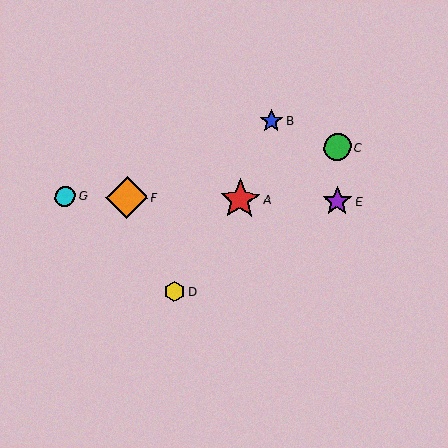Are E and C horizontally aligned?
No, E is at y≈202 and C is at y≈147.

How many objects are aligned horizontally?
4 objects (A, E, F, G) are aligned horizontally.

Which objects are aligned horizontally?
Objects A, E, F, G are aligned horizontally.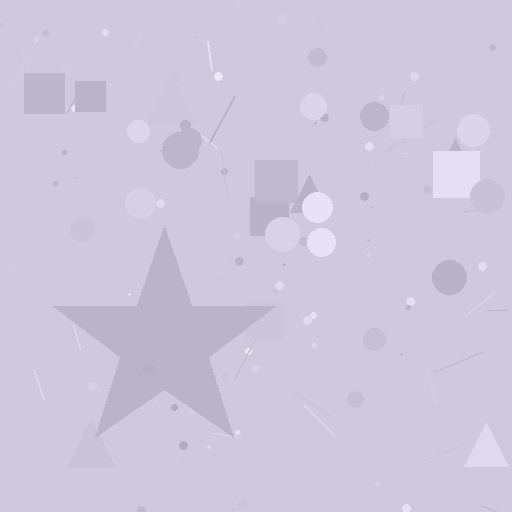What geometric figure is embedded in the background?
A star is embedded in the background.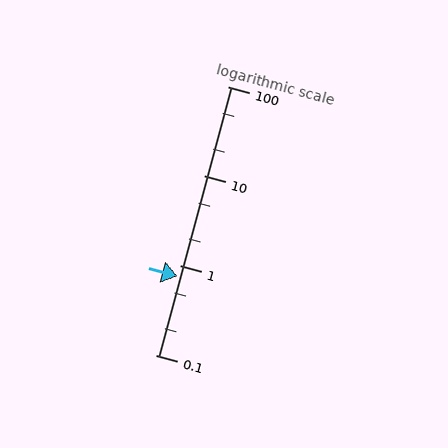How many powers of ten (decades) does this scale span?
The scale spans 3 decades, from 0.1 to 100.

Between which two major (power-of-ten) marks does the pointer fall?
The pointer is between 0.1 and 1.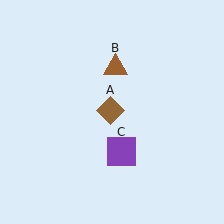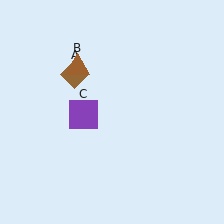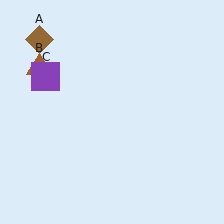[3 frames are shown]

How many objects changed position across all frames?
3 objects changed position: brown diamond (object A), brown triangle (object B), purple square (object C).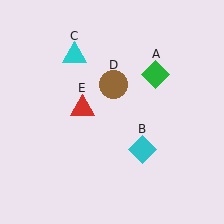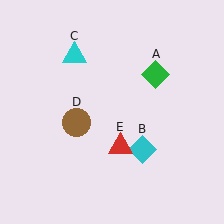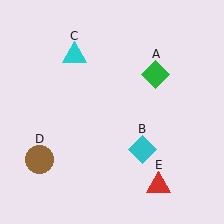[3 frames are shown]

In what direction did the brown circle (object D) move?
The brown circle (object D) moved down and to the left.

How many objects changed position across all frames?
2 objects changed position: brown circle (object D), red triangle (object E).